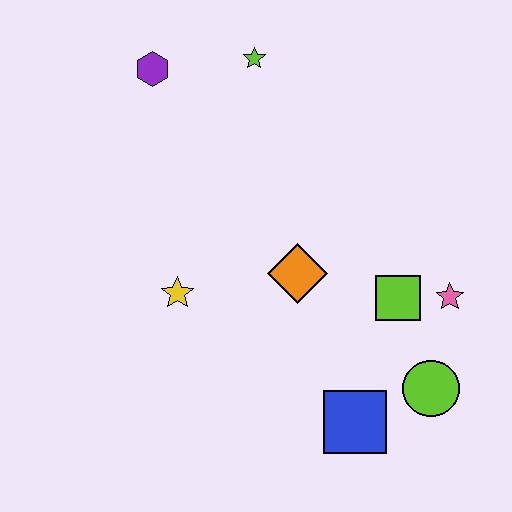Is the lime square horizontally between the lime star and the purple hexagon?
No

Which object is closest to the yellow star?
The orange diamond is closest to the yellow star.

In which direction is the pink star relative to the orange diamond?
The pink star is to the right of the orange diamond.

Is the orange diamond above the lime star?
No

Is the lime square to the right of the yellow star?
Yes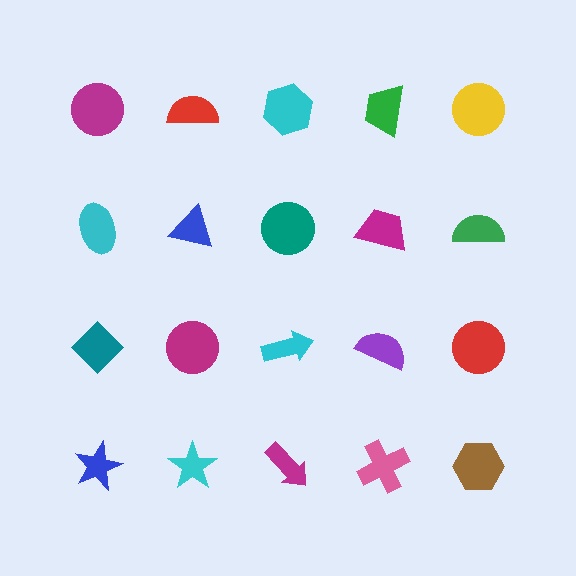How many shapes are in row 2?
5 shapes.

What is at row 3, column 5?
A red circle.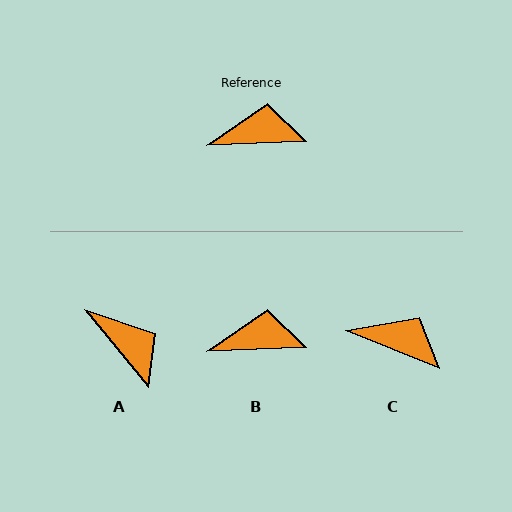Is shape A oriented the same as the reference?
No, it is off by about 53 degrees.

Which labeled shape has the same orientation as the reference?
B.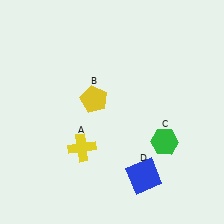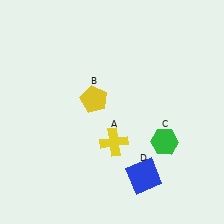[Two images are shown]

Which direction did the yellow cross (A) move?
The yellow cross (A) moved right.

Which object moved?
The yellow cross (A) moved right.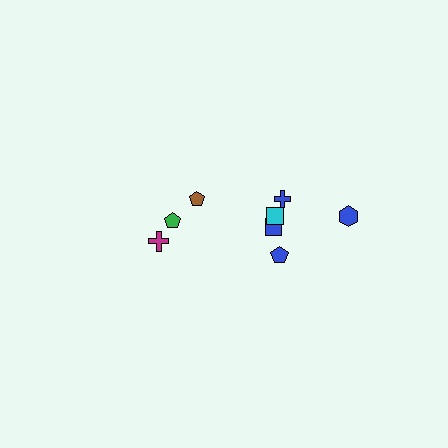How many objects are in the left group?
There are 3 objects.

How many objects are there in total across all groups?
There are 8 objects.